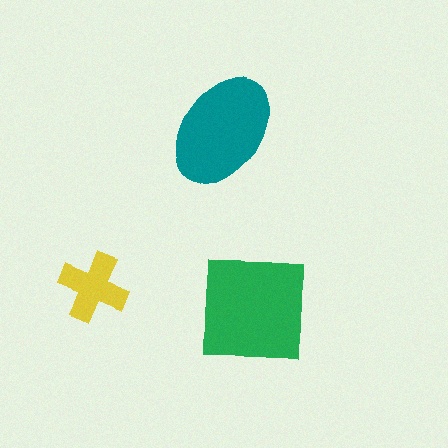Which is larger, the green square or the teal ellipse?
The green square.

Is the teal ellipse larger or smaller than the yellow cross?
Larger.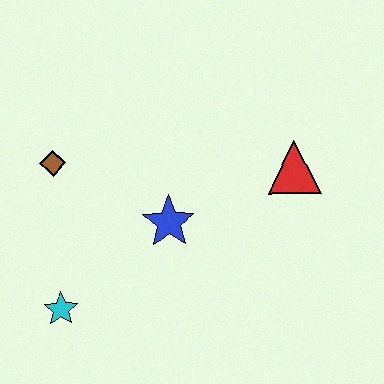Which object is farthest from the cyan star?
The red triangle is farthest from the cyan star.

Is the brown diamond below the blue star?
No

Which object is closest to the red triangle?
The blue star is closest to the red triangle.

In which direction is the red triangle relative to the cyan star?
The red triangle is to the right of the cyan star.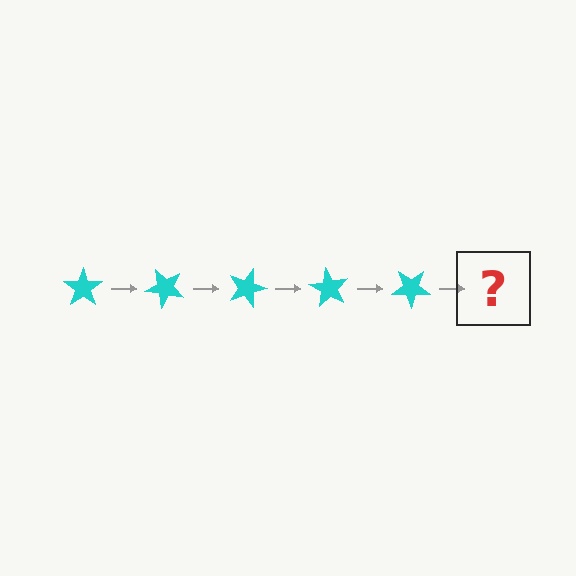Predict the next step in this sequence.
The next step is a cyan star rotated 225 degrees.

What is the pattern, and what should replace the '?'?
The pattern is that the star rotates 45 degrees each step. The '?' should be a cyan star rotated 225 degrees.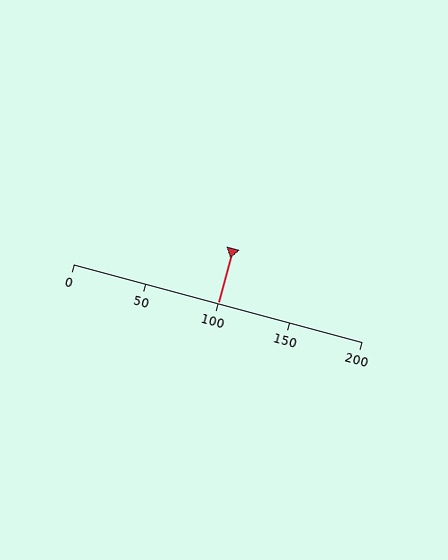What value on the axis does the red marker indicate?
The marker indicates approximately 100.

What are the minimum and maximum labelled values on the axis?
The axis runs from 0 to 200.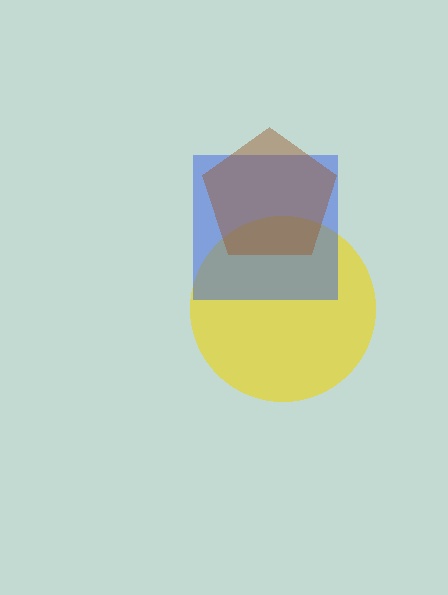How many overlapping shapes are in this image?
There are 3 overlapping shapes in the image.